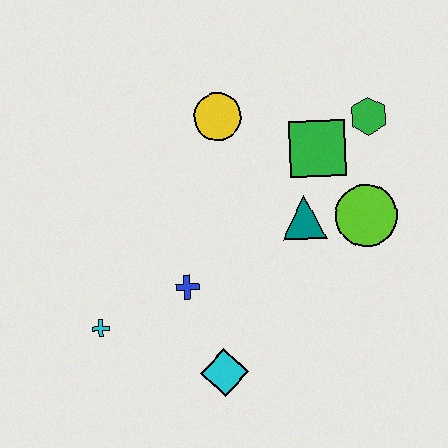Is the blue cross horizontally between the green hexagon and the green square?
No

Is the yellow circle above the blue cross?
Yes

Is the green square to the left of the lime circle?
Yes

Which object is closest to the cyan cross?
The blue cross is closest to the cyan cross.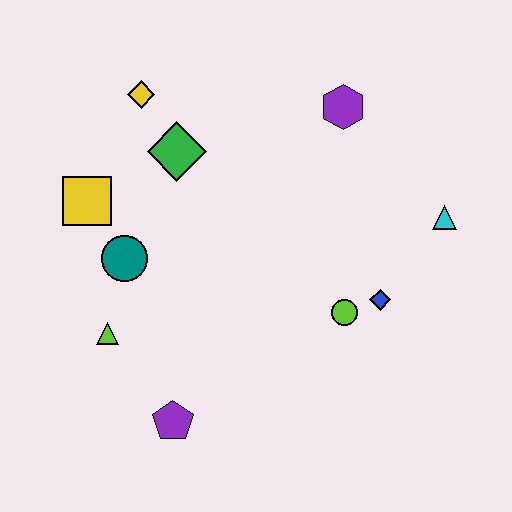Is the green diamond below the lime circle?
No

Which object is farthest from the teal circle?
The cyan triangle is farthest from the teal circle.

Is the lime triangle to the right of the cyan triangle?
No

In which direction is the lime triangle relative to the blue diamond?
The lime triangle is to the left of the blue diamond.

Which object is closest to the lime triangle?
The teal circle is closest to the lime triangle.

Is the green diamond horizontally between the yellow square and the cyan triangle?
Yes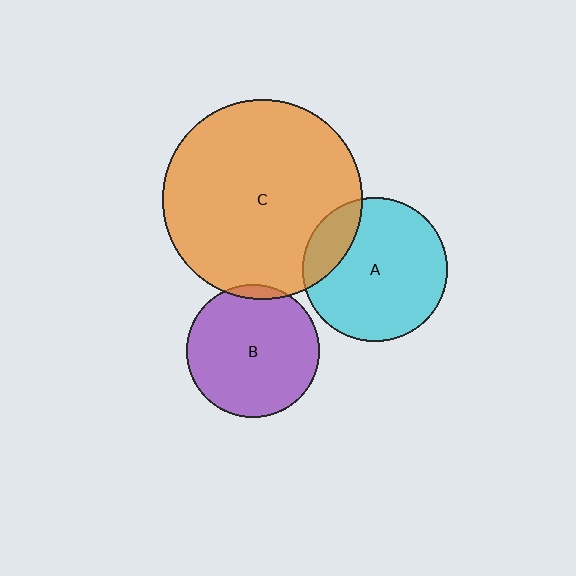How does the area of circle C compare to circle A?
Approximately 1.9 times.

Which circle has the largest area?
Circle C (orange).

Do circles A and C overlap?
Yes.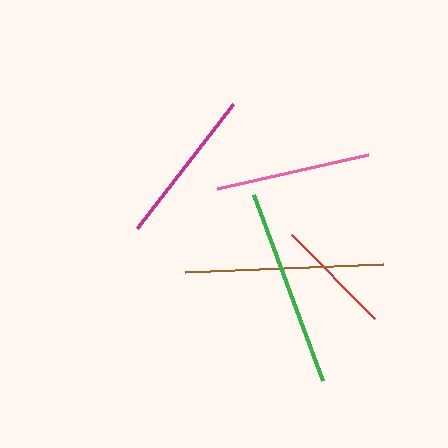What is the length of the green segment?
The green segment is approximately 199 pixels long.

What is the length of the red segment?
The red segment is approximately 118 pixels long.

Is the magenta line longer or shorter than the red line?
The magenta line is longer than the red line.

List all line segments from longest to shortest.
From longest to shortest: green, brown, magenta, pink, red.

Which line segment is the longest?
The green line is the longest at approximately 199 pixels.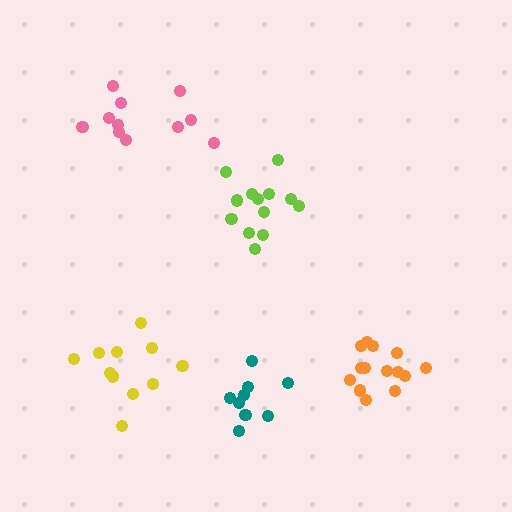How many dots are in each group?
Group 1: 13 dots, Group 2: 9 dots, Group 3: 11 dots, Group 4: 11 dots, Group 5: 14 dots (58 total).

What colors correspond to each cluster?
The clusters are colored: lime, teal, yellow, pink, orange.